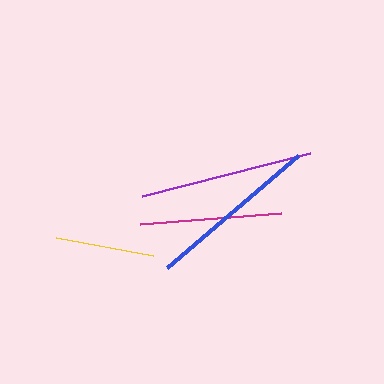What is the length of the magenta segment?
The magenta segment is approximately 141 pixels long.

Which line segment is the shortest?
The yellow line is the shortest at approximately 100 pixels.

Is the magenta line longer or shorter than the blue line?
The blue line is longer than the magenta line.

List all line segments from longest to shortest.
From longest to shortest: purple, blue, magenta, yellow.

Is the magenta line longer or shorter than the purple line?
The purple line is longer than the magenta line.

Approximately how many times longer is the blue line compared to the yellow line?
The blue line is approximately 1.7 times the length of the yellow line.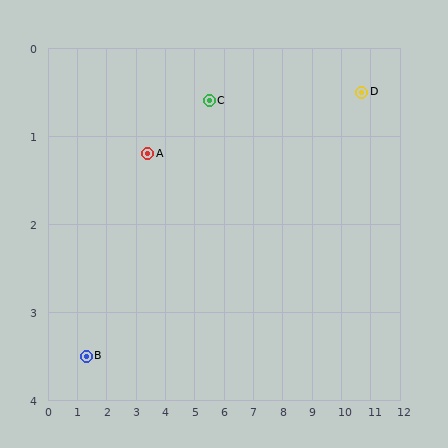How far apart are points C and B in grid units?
Points C and B are about 5.1 grid units apart.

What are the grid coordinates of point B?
Point B is at approximately (1.3, 3.5).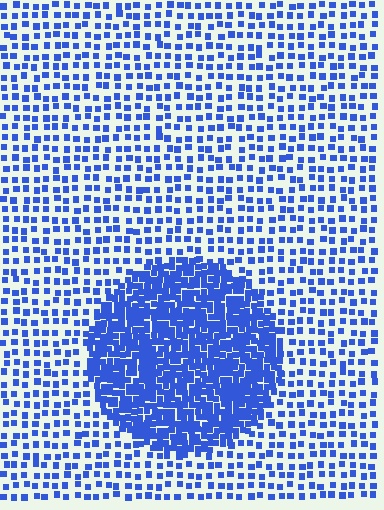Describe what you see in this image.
The image contains small blue elements arranged at two different densities. A circle-shaped region is visible where the elements are more densely packed than the surrounding area.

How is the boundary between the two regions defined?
The boundary is defined by a change in element density (approximately 2.6x ratio). All elements are the same color, size, and shape.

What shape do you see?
I see a circle.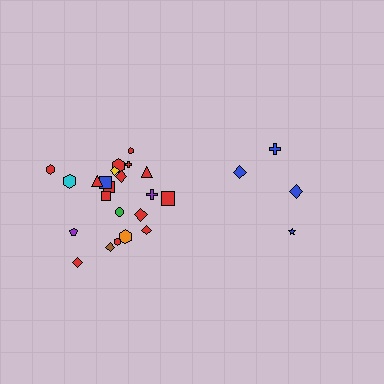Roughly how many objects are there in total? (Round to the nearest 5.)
Roughly 25 objects in total.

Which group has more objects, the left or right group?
The left group.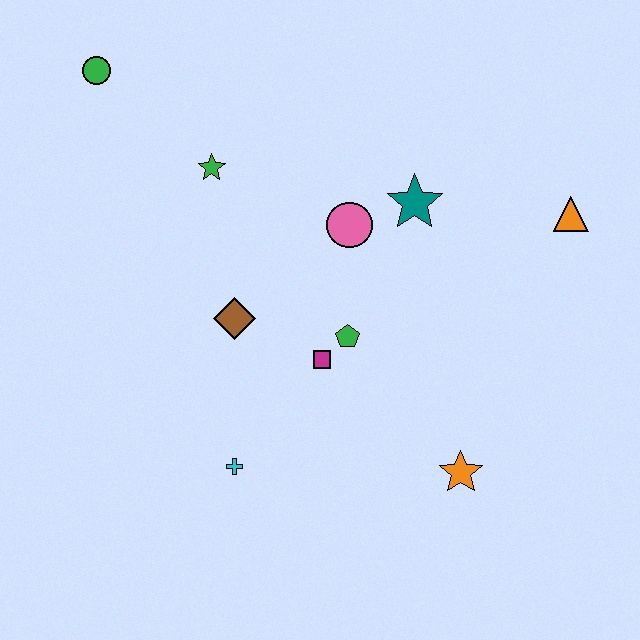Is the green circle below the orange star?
No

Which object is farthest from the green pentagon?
The green circle is farthest from the green pentagon.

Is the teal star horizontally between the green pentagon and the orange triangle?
Yes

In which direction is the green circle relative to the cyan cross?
The green circle is above the cyan cross.